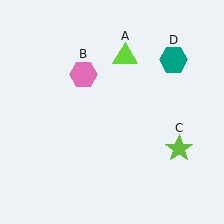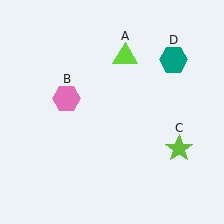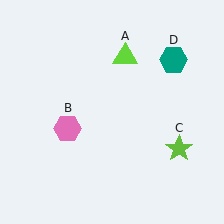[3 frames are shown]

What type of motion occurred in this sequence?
The pink hexagon (object B) rotated counterclockwise around the center of the scene.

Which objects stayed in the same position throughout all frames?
Lime triangle (object A) and lime star (object C) and teal hexagon (object D) remained stationary.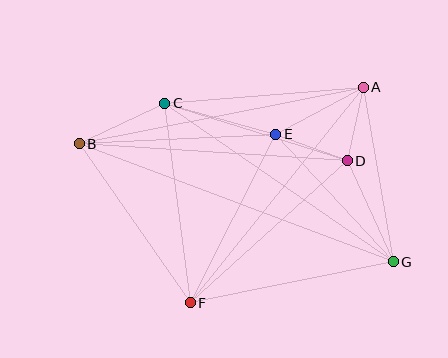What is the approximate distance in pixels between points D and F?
The distance between D and F is approximately 212 pixels.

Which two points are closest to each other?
Points A and D are closest to each other.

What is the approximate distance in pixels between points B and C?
The distance between B and C is approximately 95 pixels.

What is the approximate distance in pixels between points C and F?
The distance between C and F is approximately 201 pixels.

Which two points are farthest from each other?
Points B and G are farthest from each other.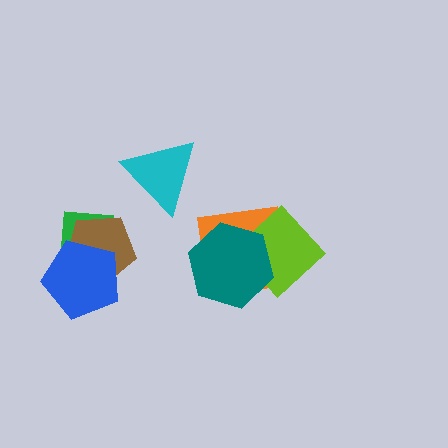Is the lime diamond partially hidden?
Yes, it is partially covered by another shape.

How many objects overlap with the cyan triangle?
0 objects overlap with the cyan triangle.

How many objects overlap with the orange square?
2 objects overlap with the orange square.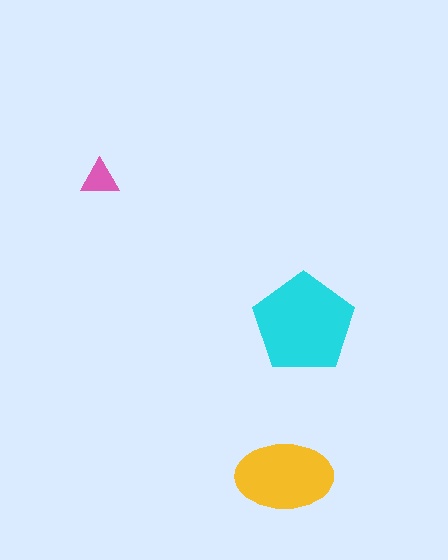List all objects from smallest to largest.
The pink triangle, the yellow ellipse, the cyan pentagon.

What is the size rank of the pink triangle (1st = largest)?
3rd.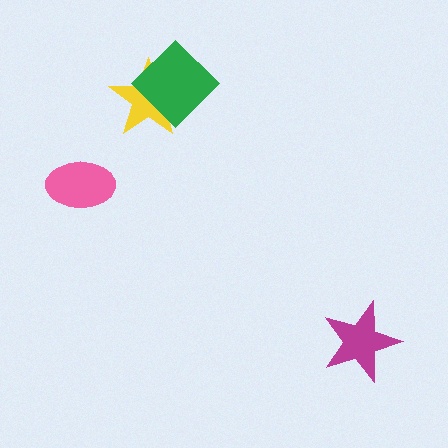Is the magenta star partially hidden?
No, no other shape covers it.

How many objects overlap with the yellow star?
1 object overlaps with the yellow star.